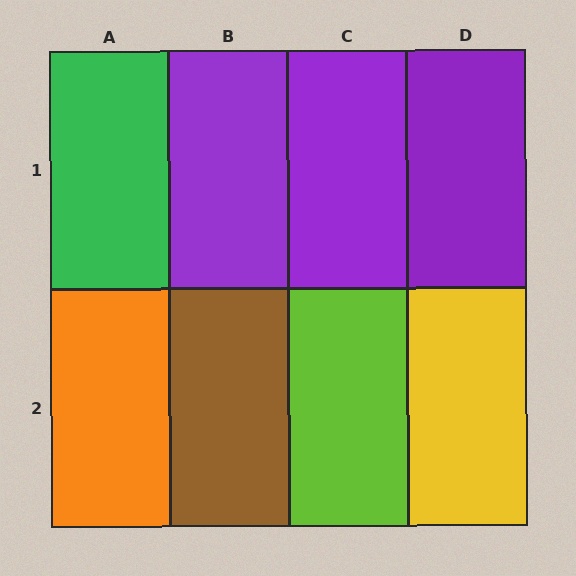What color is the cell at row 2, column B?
Brown.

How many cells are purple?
3 cells are purple.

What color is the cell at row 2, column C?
Lime.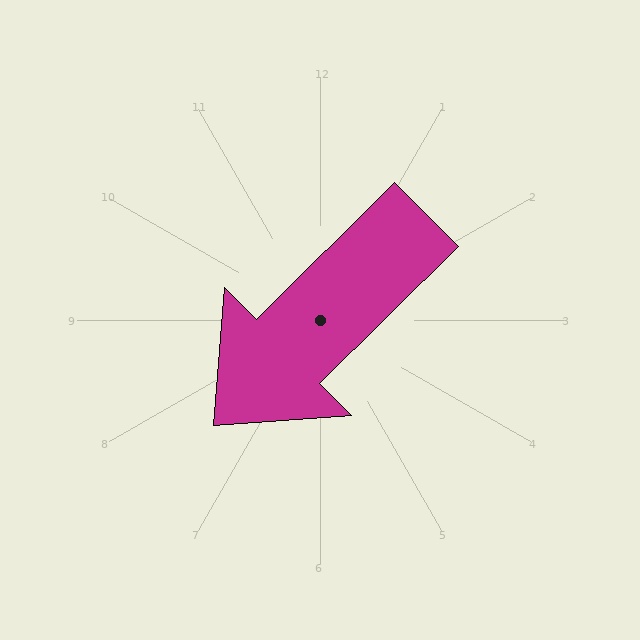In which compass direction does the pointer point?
Southwest.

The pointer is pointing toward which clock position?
Roughly 8 o'clock.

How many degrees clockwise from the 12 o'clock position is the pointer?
Approximately 225 degrees.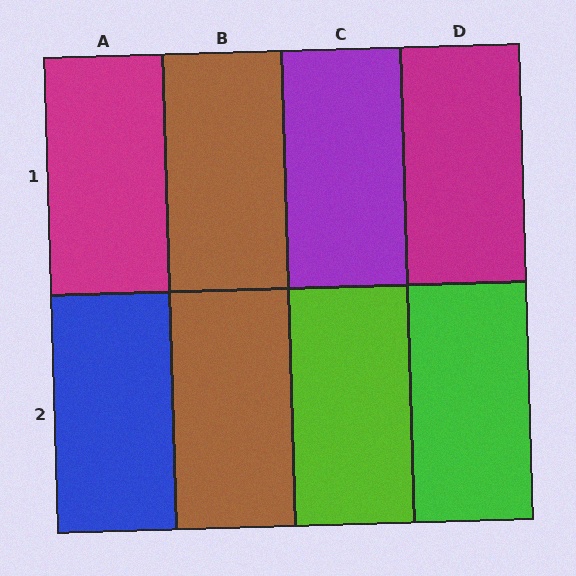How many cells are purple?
1 cell is purple.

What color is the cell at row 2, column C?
Lime.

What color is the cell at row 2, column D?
Green.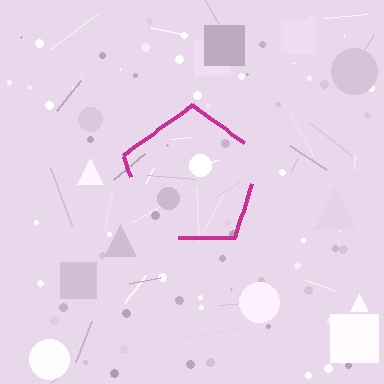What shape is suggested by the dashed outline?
The dashed outline suggests a pentagon.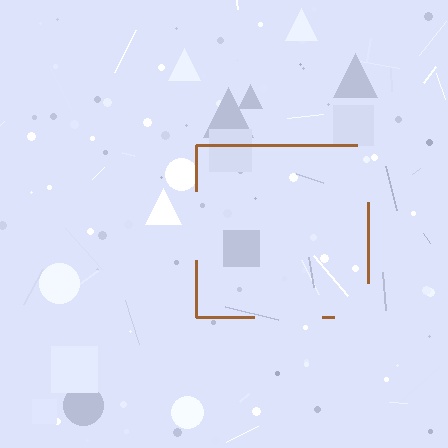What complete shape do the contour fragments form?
The contour fragments form a square.